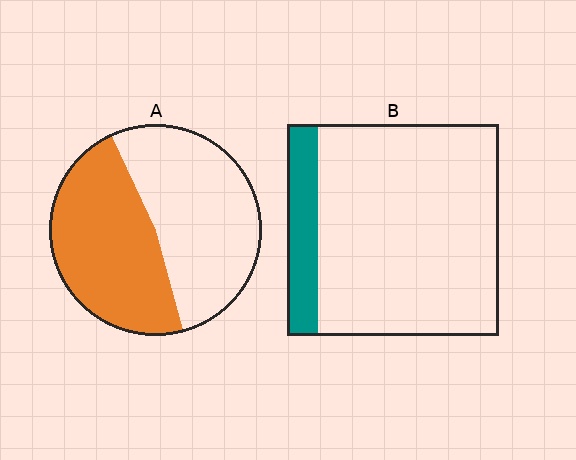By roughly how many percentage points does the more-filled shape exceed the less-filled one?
By roughly 35 percentage points (A over B).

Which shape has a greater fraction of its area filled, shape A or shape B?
Shape A.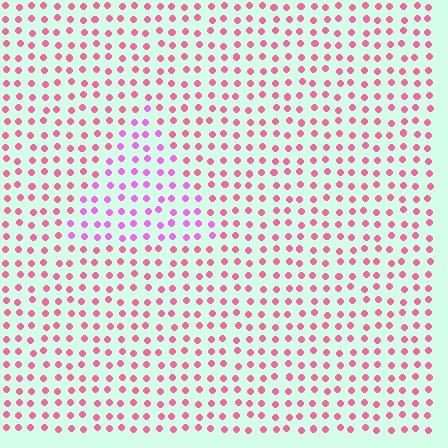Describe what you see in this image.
The image is filled with small pink elements in a uniform arrangement. A triangle-shaped region is visible where the elements are tinted to a slightly different hue, forming a subtle color boundary.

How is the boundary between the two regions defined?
The boundary is defined purely by a slight shift in hue (about 34 degrees). Spacing, size, and orientation are identical on both sides.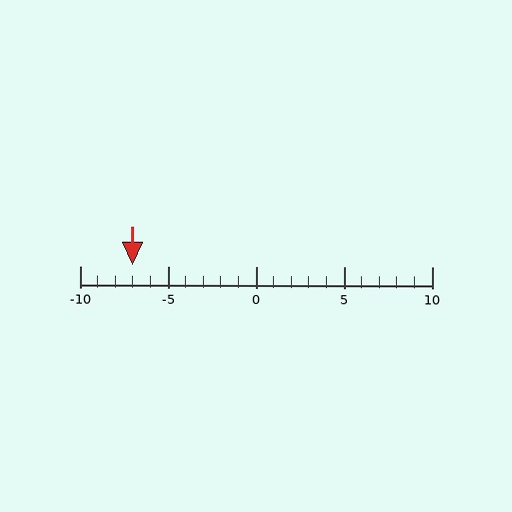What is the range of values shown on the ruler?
The ruler shows values from -10 to 10.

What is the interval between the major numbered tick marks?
The major tick marks are spaced 5 units apart.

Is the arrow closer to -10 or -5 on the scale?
The arrow is closer to -5.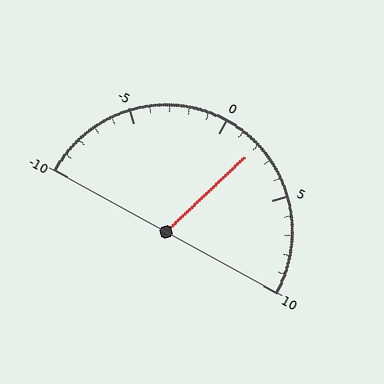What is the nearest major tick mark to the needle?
The nearest major tick mark is 0.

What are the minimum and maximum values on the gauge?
The gauge ranges from -10 to 10.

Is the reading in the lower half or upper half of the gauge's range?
The reading is in the upper half of the range (-10 to 10).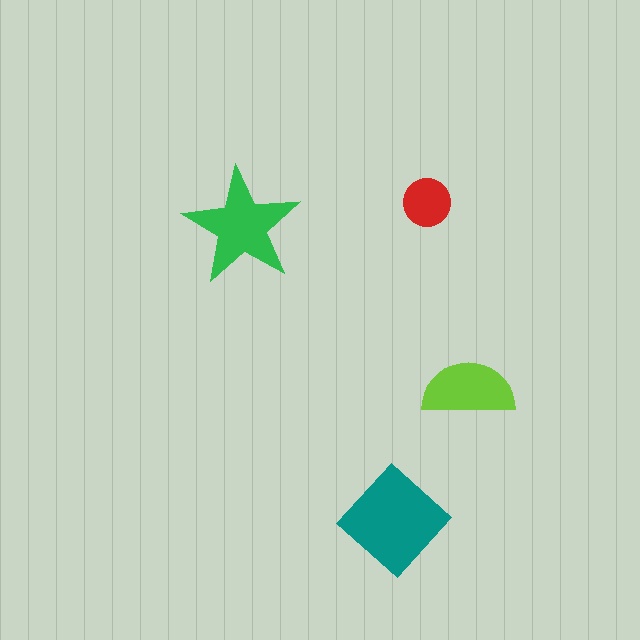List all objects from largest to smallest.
The teal diamond, the green star, the lime semicircle, the red circle.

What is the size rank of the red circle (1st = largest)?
4th.